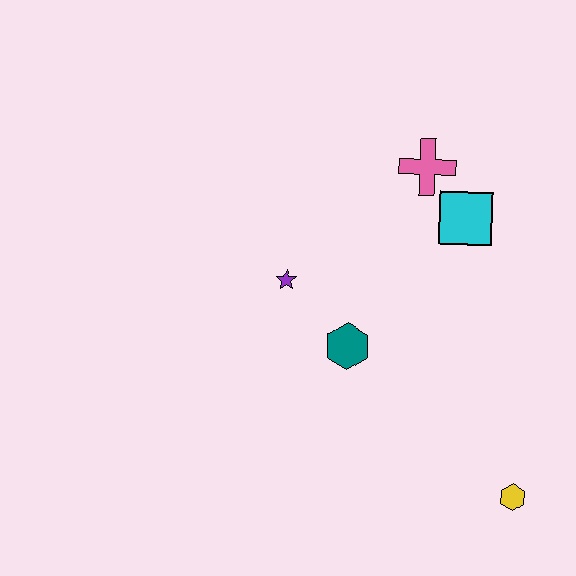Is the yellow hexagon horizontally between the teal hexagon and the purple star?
No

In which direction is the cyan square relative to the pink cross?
The cyan square is below the pink cross.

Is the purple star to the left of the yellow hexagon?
Yes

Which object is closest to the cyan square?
The pink cross is closest to the cyan square.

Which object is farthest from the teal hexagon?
The yellow hexagon is farthest from the teal hexagon.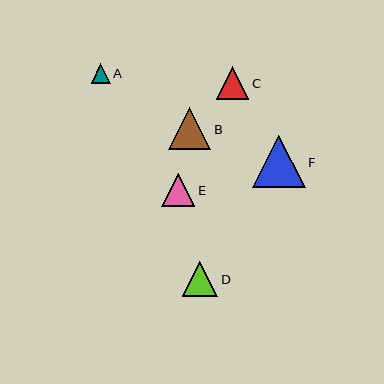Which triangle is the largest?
Triangle F is the largest with a size of approximately 53 pixels.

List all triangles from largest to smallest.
From largest to smallest: F, B, D, E, C, A.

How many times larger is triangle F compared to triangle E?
Triangle F is approximately 1.6 times the size of triangle E.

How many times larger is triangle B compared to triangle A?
Triangle B is approximately 2.2 times the size of triangle A.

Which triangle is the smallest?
Triangle A is the smallest with a size of approximately 19 pixels.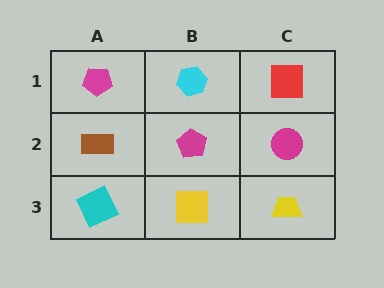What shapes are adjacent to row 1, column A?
A brown rectangle (row 2, column A), a cyan hexagon (row 1, column B).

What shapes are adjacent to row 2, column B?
A cyan hexagon (row 1, column B), a yellow square (row 3, column B), a brown rectangle (row 2, column A), a magenta circle (row 2, column C).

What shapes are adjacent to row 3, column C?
A magenta circle (row 2, column C), a yellow square (row 3, column B).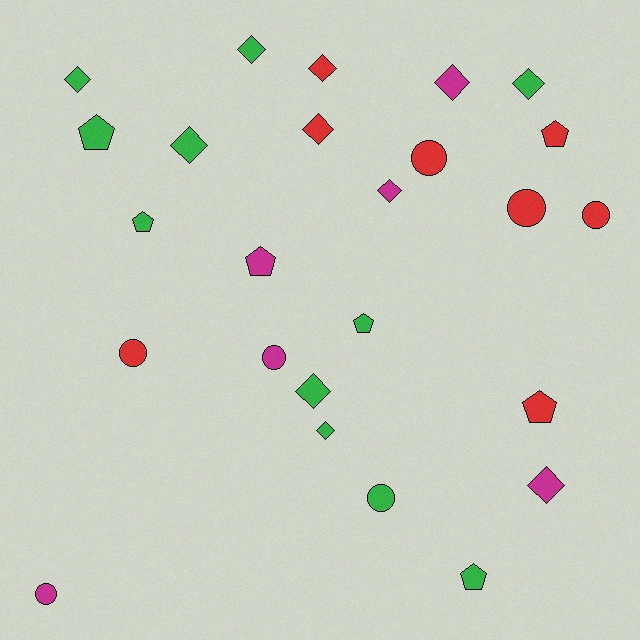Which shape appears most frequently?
Diamond, with 11 objects.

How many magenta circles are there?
There are 2 magenta circles.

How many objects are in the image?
There are 25 objects.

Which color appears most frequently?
Green, with 11 objects.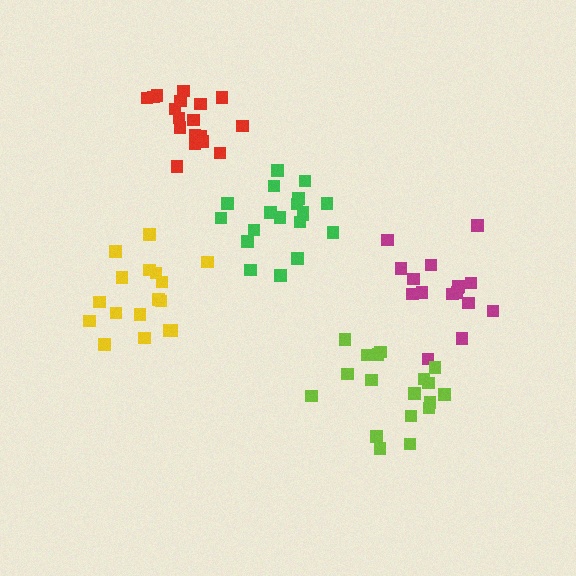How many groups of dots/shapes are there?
There are 5 groups.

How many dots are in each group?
Group 1: 19 dots, Group 2: 16 dots, Group 3: 18 dots, Group 4: 18 dots, Group 5: 17 dots (88 total).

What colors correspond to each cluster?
The clusters are colored: green, magenta, red, lime, yellow.